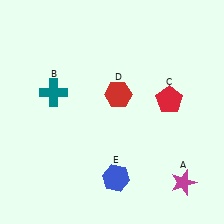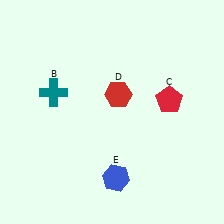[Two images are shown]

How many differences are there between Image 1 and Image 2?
There is 1 difference between the two images.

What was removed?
The magenta star (A) was removed in Image 2.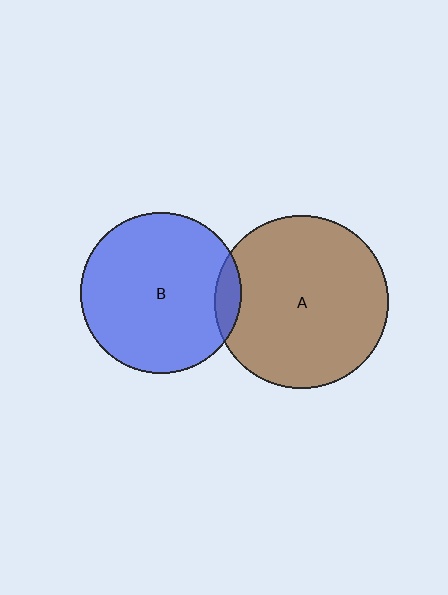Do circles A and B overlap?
Yes.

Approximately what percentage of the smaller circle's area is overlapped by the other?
Approximately 10%.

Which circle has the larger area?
Circle A (brown).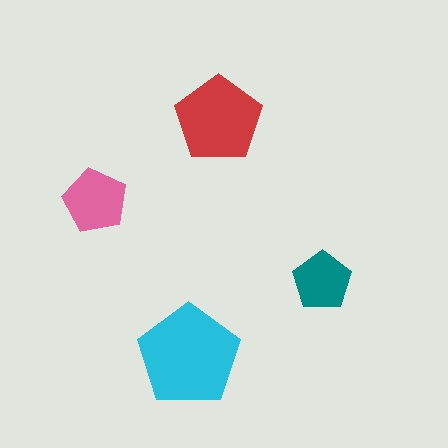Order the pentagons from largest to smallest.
the cyan one, the red one, the pink one, the teal one.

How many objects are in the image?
There are 4 objects in the image.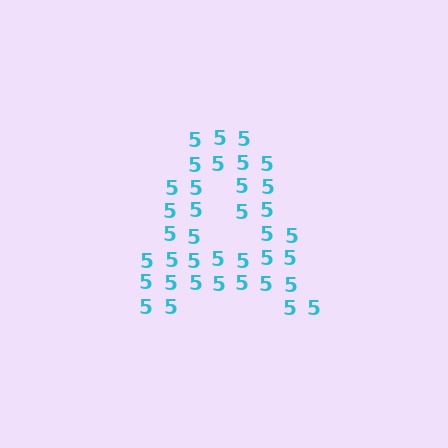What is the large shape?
The large shape is the letter A.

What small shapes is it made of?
It is made of small digit 5's.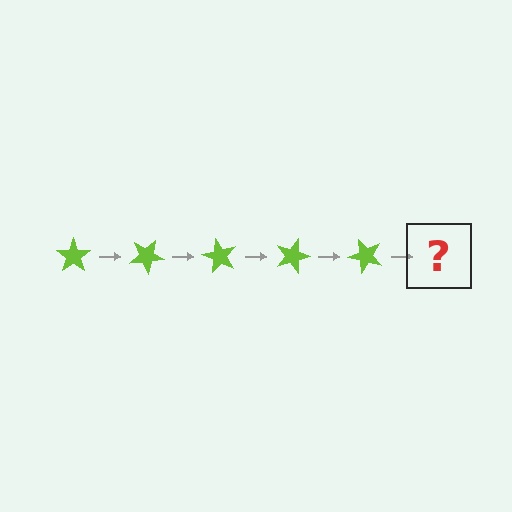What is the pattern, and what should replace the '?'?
The pattern is that the star rotates 30 degrees each step. The '?' should be a lime star rotated 150 degrees.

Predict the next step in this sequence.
The next step is a lime star rotated 150 degrees.